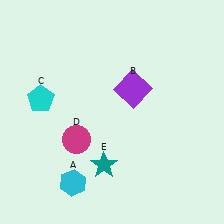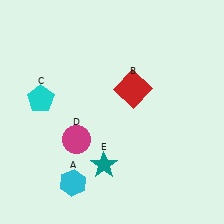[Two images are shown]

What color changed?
The square (B) changed from purple in Image 1 to red in Image 2.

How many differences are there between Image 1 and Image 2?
There is 1 difference between the two images.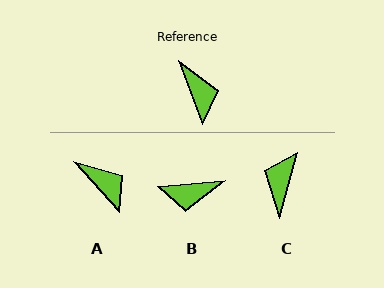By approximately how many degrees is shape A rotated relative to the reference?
Approximately 22 degrees counter-clockwise.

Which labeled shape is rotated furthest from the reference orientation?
C, about 144 degrees away.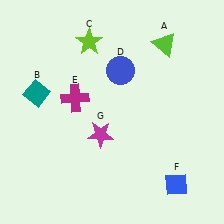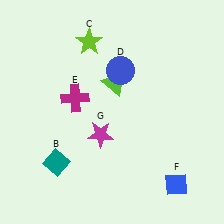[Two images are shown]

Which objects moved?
The objects that moved are: the lime triangle (A), the teal diamond (B).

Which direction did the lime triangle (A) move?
The lime triangle (A) moved left.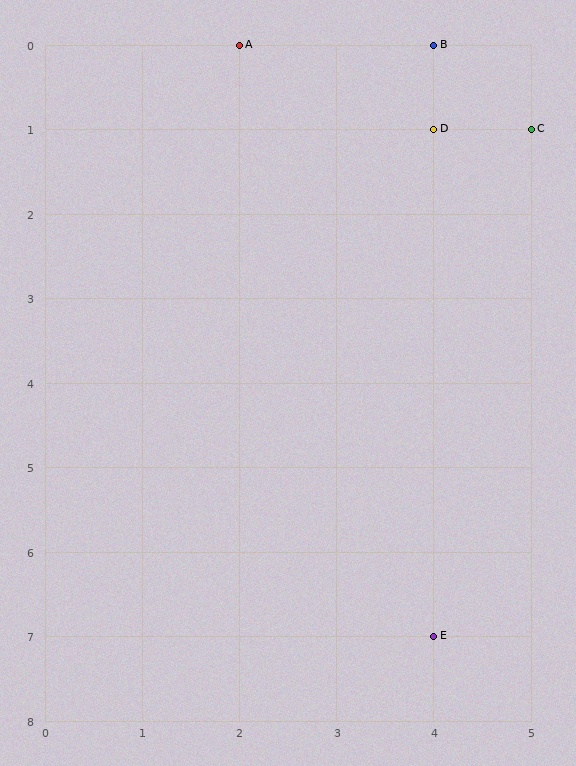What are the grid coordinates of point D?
Point D is at grid coordinates (4, 1).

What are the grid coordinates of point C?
Point C is at grid coordinates (5, 1).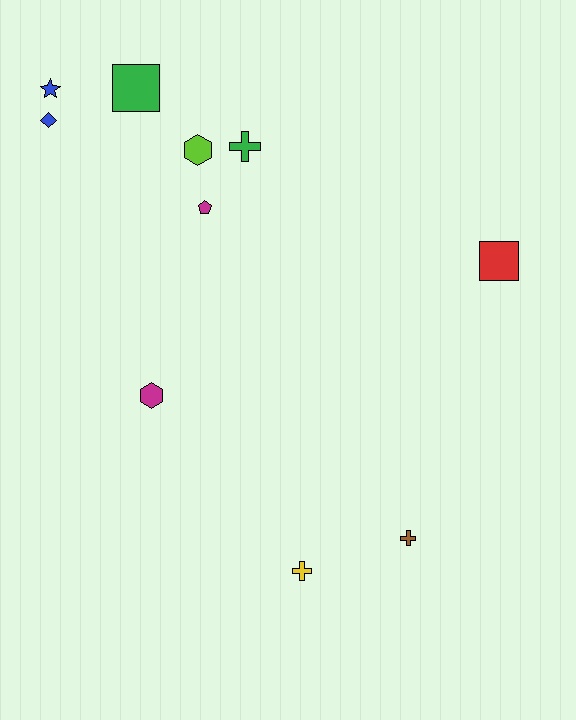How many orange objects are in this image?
There are no orange objects.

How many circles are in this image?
There are no circles.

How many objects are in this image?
There are 10 objects.